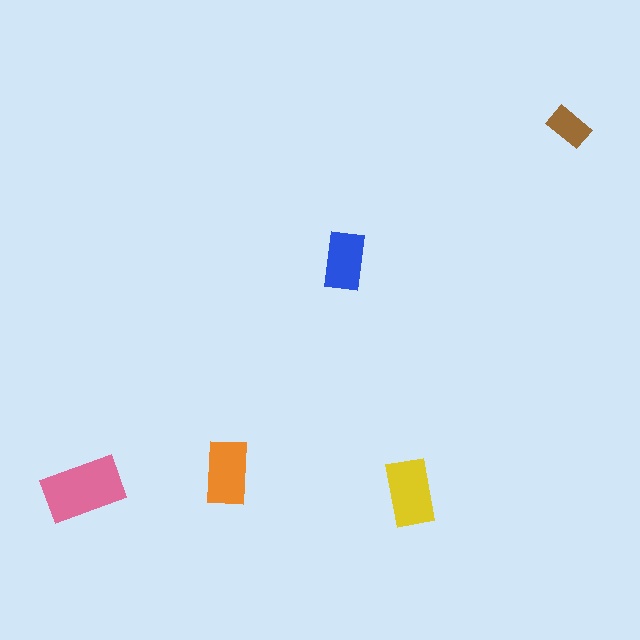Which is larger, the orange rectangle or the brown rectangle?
The orange one.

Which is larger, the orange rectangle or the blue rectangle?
The orange one.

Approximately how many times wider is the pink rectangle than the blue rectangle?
About 1.5 times wider.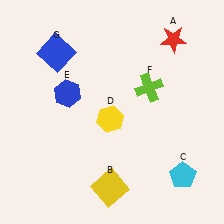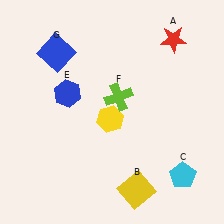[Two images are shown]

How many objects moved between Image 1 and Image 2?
2 objects moved between the two images.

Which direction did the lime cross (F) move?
The lime cross (F) moved left.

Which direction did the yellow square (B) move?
The yellow square (B) moved right.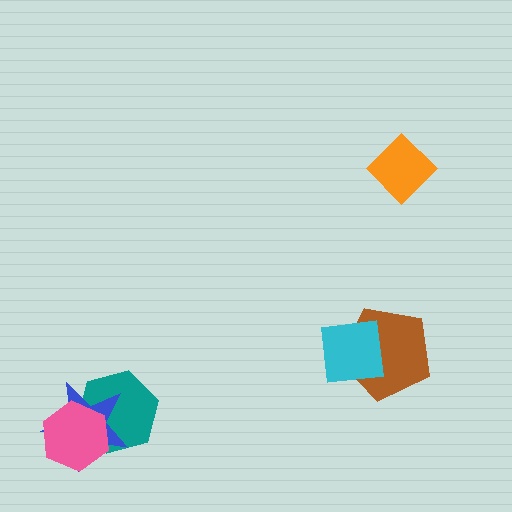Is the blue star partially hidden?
Yes, it is partially covered by another shape.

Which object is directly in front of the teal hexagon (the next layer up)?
The blue star is directly in front of the teal hexagon.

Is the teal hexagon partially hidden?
Yes, it is partially covered by another shape.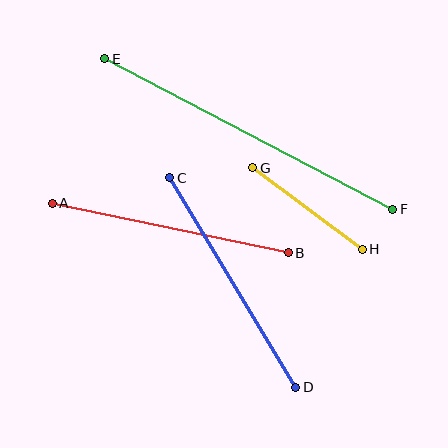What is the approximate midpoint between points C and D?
The midpoint is at approximately (233, 282) pixels.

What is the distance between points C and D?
The distance is approximately 244 pixels.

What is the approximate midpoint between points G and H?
The midpoint is at approximately (307, 209) pixels.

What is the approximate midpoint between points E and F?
The midpoint is at approximately (249, 134) pixels.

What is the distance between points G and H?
The distance is approximately 137 pixels.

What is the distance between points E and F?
The distance is approximately 325 pixels.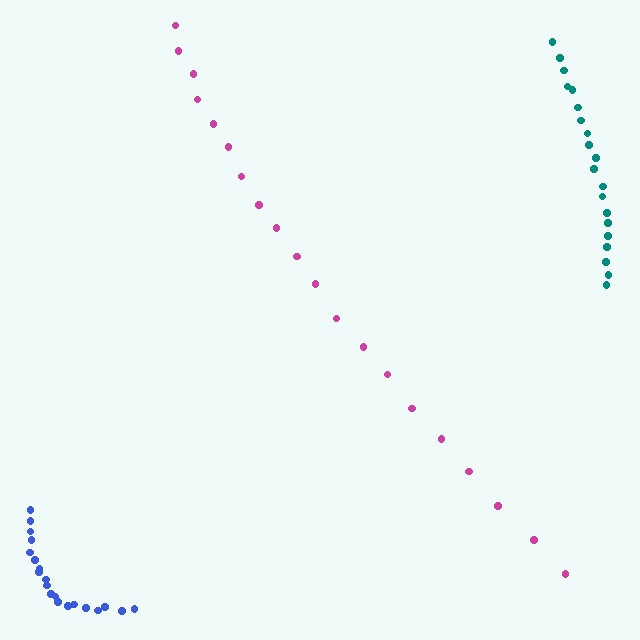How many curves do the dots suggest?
There are 3 distinct paths.